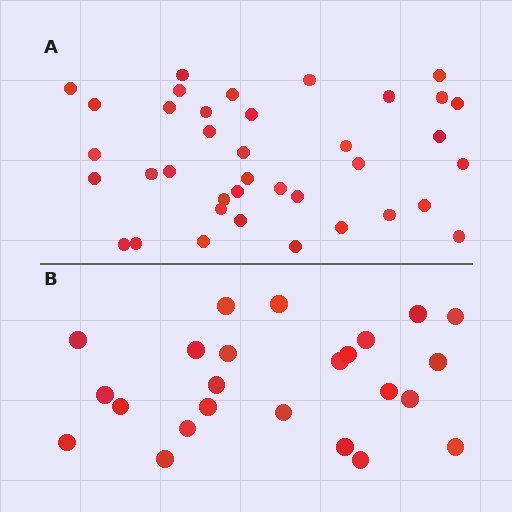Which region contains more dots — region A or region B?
Region A (the top region) has more dots.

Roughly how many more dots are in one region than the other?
Region A has approximately 15 more dots than region B.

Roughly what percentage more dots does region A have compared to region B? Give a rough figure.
About 60% more.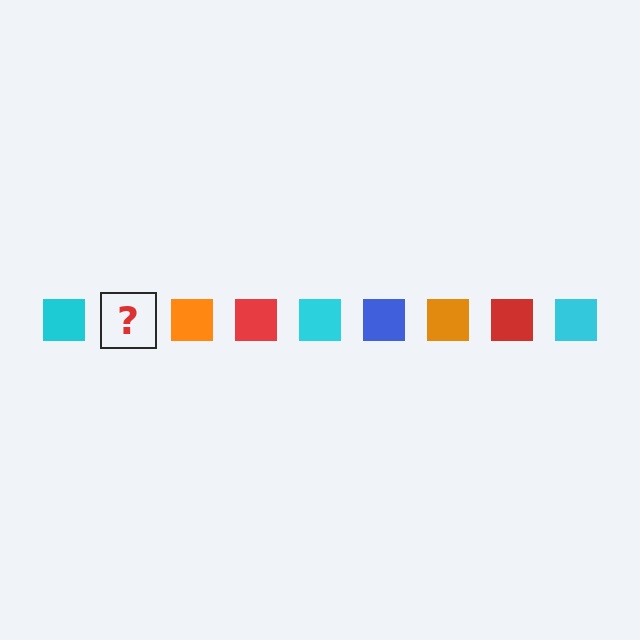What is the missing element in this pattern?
The missing element is a blue square.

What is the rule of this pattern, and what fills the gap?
The rule is that the pattern cycles through cyan, blue, orange, red squares. The gap should be filled with a blue square.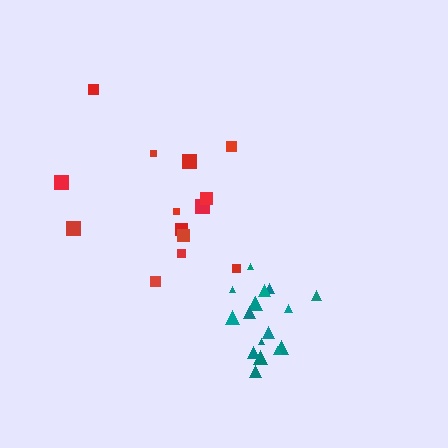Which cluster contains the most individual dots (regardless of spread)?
Teal (17).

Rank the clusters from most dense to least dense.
teal, red.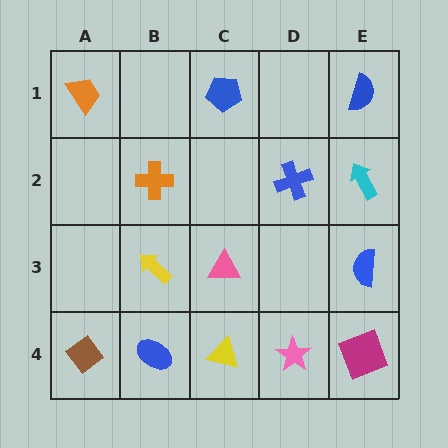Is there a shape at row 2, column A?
No, that cell is empty.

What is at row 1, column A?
An orange trapezoid.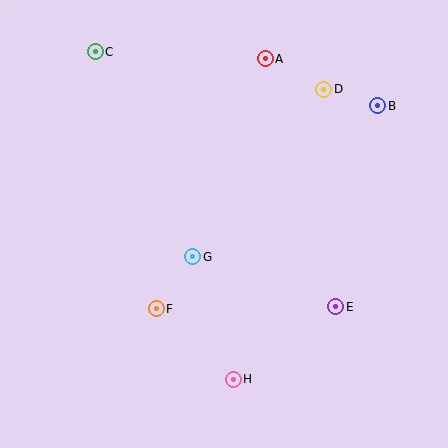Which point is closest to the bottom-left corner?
Point F is closest to the bottom-left corner.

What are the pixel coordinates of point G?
Point G is at (193, 257).